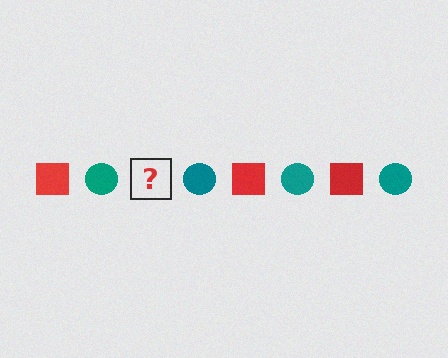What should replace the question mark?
The question mark should be replaced with a red square.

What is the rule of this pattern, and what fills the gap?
The rule is that the pattern alternates between red square and teal circle. The gap should be filled with a red square.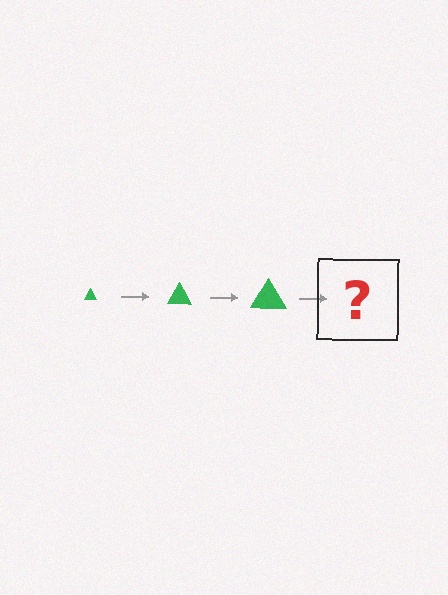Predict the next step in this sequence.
The next step is a green triangle, larger than the previous one.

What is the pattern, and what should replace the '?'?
The pattern is that the triangle gets progressively larger each step. The '?' should be a green triangle, larger than the previous one.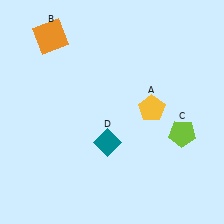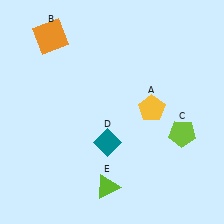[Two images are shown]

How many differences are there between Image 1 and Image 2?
There is 1 difference between the two images.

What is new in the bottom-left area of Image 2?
A lime triangle (E) was added in the bottom-left area of Image 2.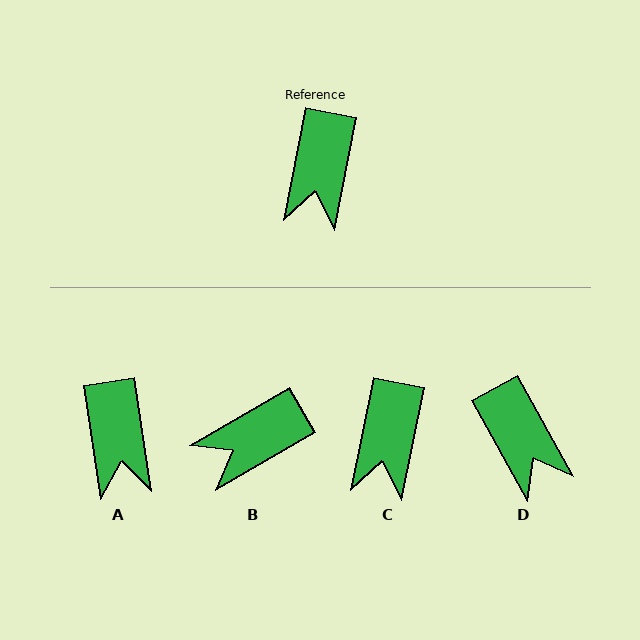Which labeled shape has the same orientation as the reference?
C.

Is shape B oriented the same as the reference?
No, it is off by about 48 degrees.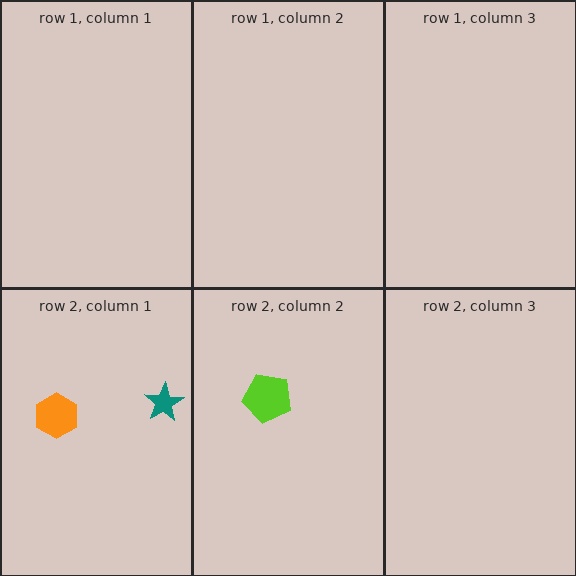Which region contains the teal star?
The row 2, column 1 region.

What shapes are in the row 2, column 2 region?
The lime pentagon.